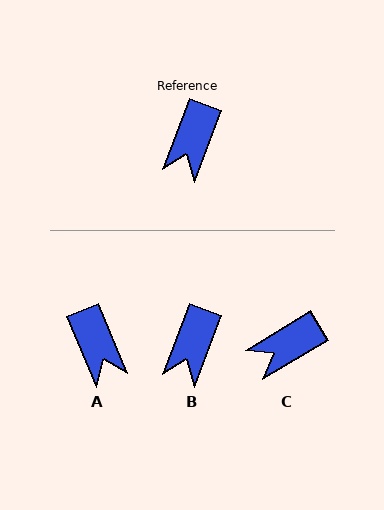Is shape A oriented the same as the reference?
No, it is off by about 43 degrees.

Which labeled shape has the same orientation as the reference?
B.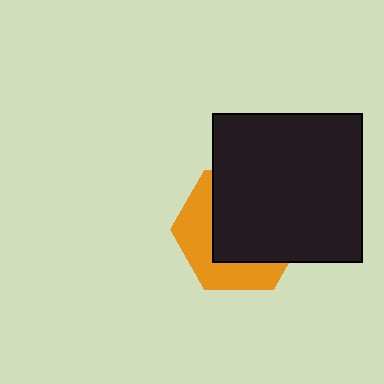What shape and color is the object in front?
The object in front is a black square.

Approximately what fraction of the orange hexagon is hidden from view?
Roughly 62% of the orange hexagon is hidden behind the black square.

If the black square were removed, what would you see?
You would see the complete orange hexagon.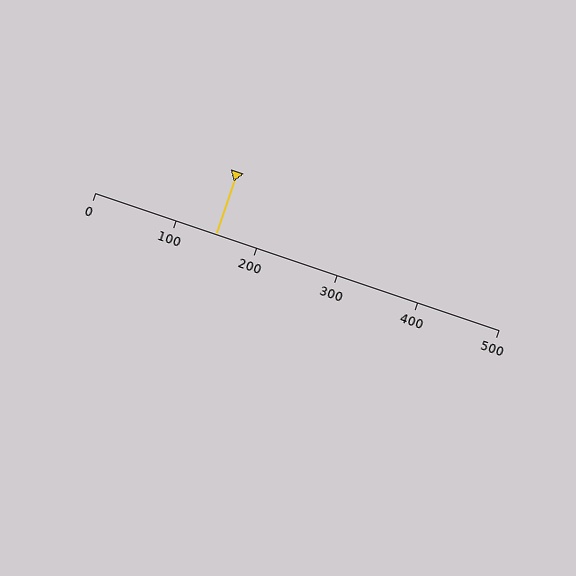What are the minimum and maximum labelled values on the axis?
The axis runs from 0 to 500.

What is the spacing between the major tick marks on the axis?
The major ticks are spaced 100 apart.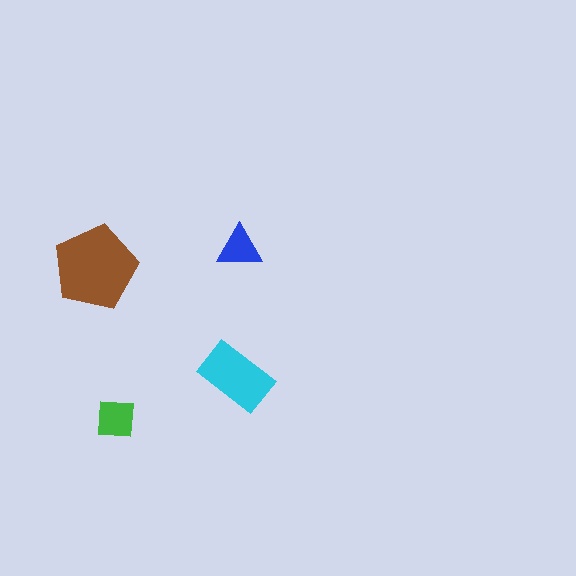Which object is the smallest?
The blue triangle.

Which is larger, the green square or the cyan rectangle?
The cyan rectangle.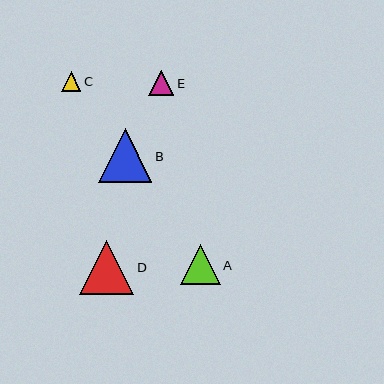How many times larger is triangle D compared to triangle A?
Triangle D is approximately 1.4 times the size of triangle A.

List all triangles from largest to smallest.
From largest to smallest: D, B, A, E, C.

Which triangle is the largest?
Triangle D is the largest with a size of approximately 54 pixels.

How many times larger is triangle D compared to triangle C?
Triangle D is approximately 2.8 times the size of triangle C.